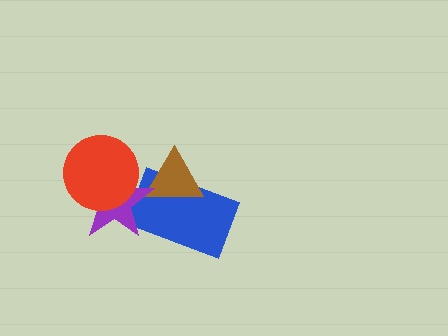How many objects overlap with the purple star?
3 objects overlap with the purple star.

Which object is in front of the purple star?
The red circle is in front of the purple star.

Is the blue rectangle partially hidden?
Yes, it is partially covered by another shape.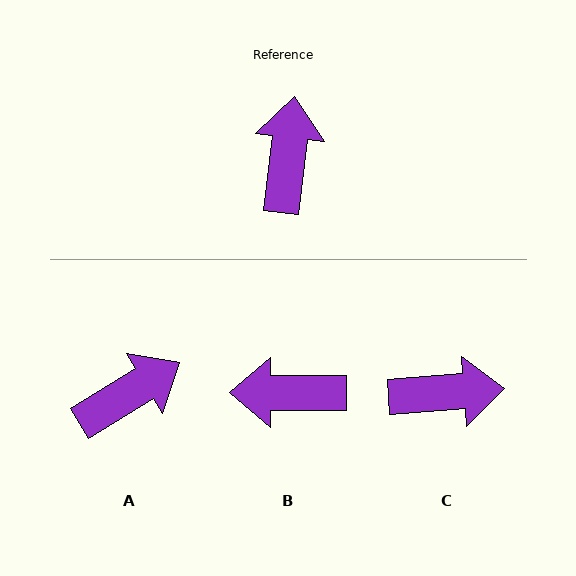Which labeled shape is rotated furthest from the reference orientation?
B, about 97 degrees away.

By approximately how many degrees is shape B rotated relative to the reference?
Approximately 97 degrees counter-clockwise.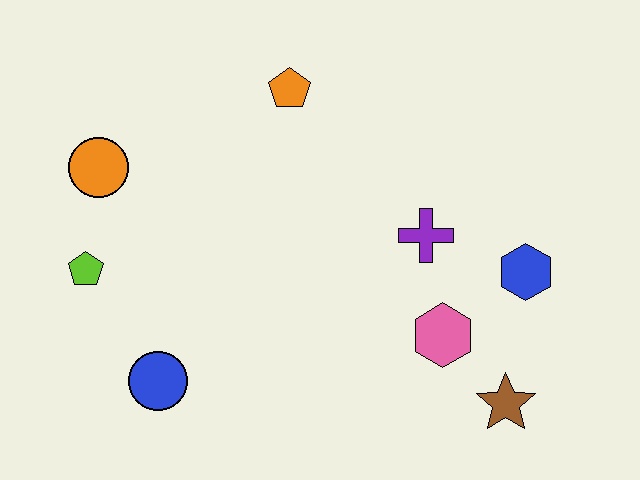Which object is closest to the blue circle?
The lime pentagon is closest to the blue circle.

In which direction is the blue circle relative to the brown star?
The blue circle is to the left of the brown star.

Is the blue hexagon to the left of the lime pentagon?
No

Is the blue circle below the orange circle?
Yes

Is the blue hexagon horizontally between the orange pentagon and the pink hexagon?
No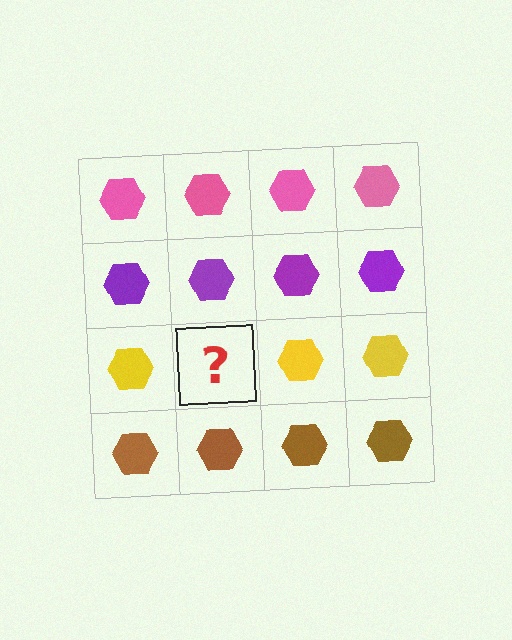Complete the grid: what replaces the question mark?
The question mark should be replaced with a yellow hexagon.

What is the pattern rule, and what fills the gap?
The rule is that each row has a consistent color. The gap should be filled with a yellow hexagon.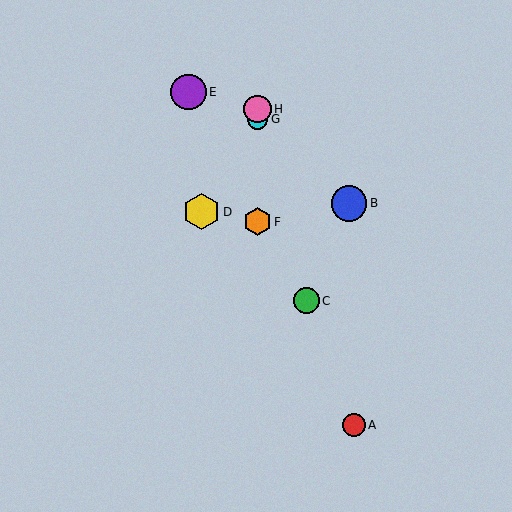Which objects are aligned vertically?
Objects F, G, H are aligned vertically.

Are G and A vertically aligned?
No, G is at x≈257 and A is at x≈354.